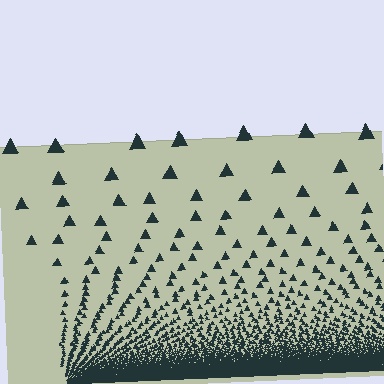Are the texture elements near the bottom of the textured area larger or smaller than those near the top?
Smaller. The gradient is inverted — elements near the bottom are smaller and denser.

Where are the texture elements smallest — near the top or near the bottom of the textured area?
Near the bottom.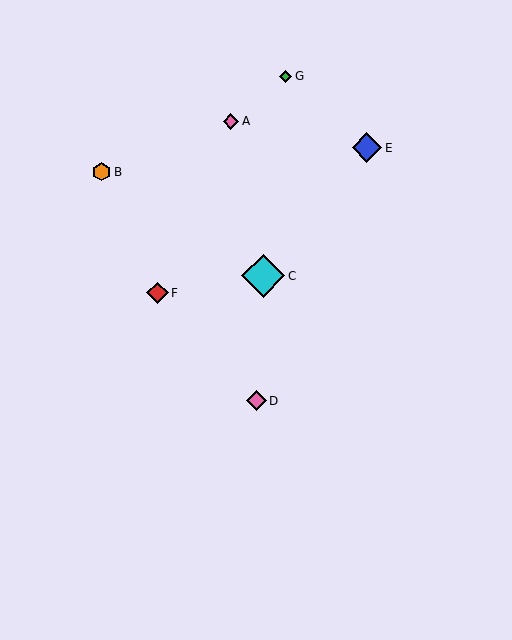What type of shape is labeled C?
Shape C is a cyan diamond.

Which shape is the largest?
The cyan diamond (labeled C) is the largest.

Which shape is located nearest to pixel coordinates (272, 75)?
The green diamond (labeled G) at (286, 76) is nearest to that location.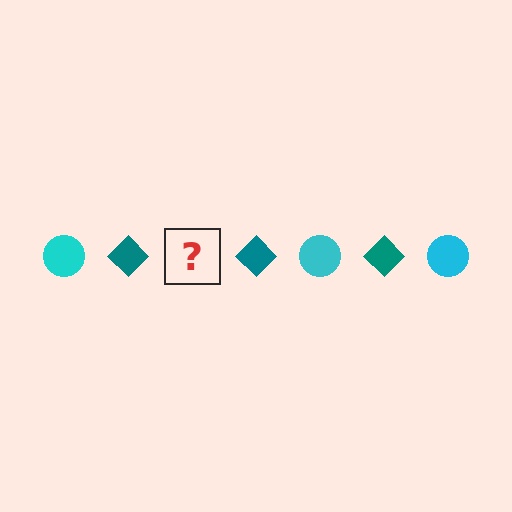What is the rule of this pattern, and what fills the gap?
The rule is that the pattern alternates between cyan circle and teal diamond. The gap should be filled with a cyan circle.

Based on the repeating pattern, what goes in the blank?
The blank should be a cyan circle.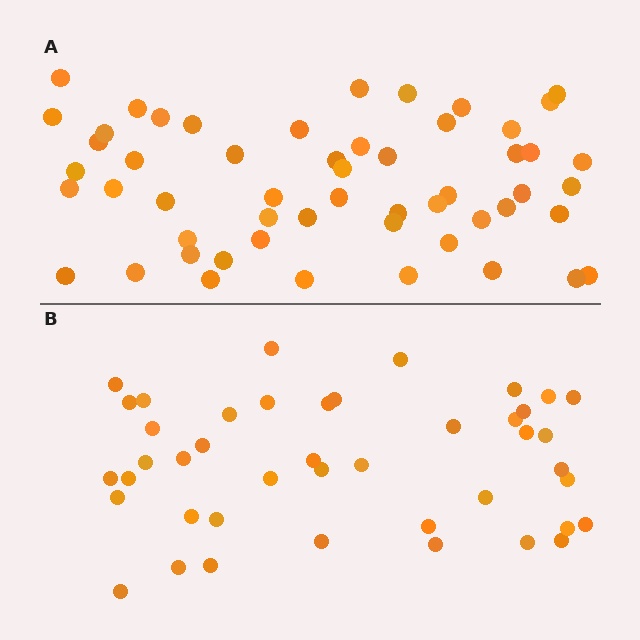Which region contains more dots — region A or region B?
Region A (the top region) has more dots.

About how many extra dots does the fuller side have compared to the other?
Region A has roughly 12 or so more dots than region B.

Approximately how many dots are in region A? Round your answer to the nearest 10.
About 50 dots. (The exact count is 54, which rounds to 50.)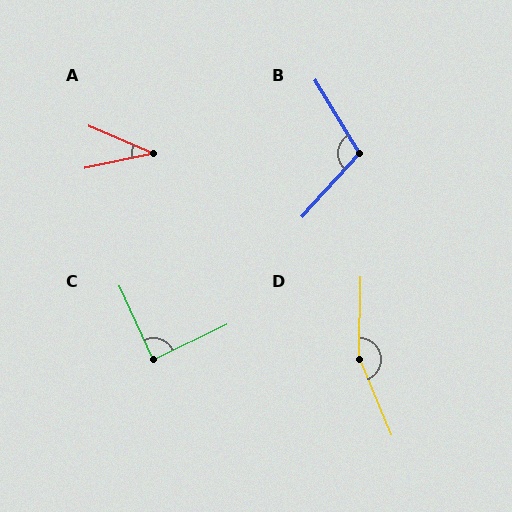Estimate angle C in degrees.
Approximately 89 degrees.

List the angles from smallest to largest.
A (35°), C (89°), B (107°), D (156°).